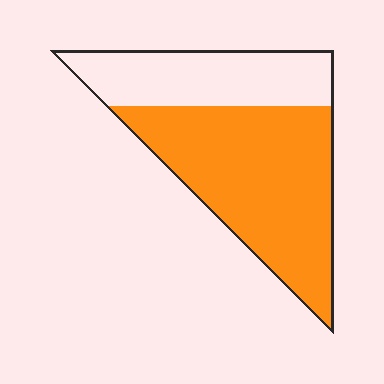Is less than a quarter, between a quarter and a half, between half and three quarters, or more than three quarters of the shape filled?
Between half and three quarters.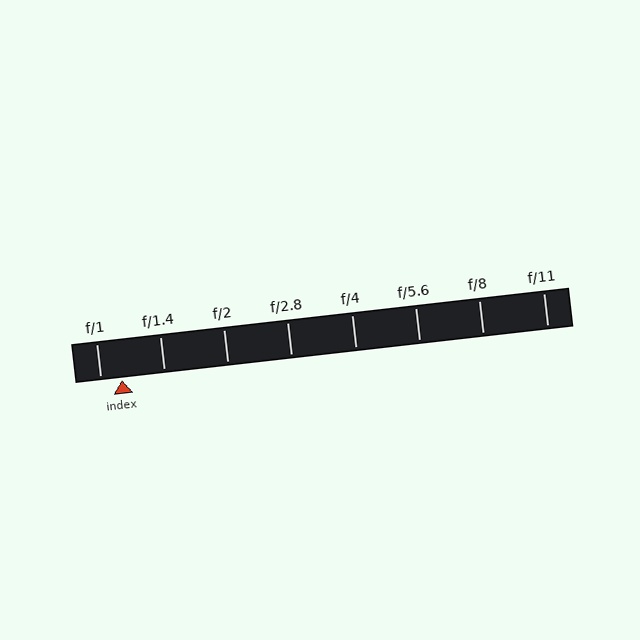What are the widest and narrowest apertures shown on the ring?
The widest aperture shown is f/1 and the narrowest is f/11.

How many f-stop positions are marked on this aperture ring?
There are 8 f-stop positions marked.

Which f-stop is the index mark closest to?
The index mark is closest to f/1.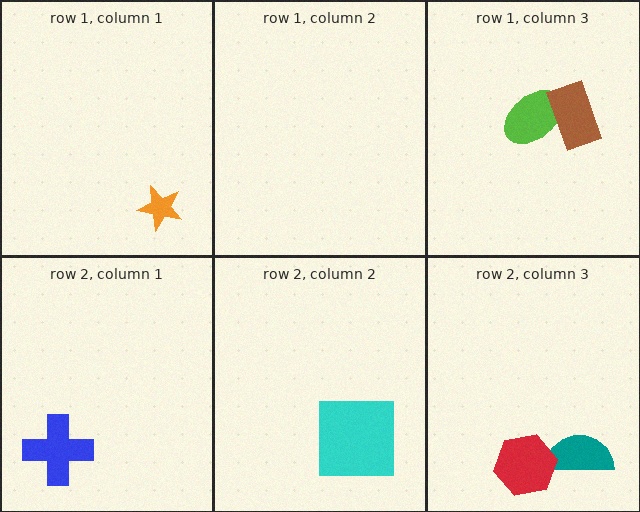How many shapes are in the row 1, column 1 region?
1.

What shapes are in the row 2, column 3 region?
The teal semicircle, the red hexagon.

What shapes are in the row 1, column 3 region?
The lime ellipse, the brown rectangle.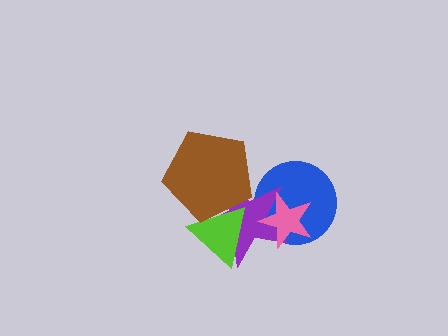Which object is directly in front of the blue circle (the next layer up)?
The purple star is directly in front of the blue circle.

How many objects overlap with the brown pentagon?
2 objects overlap with the brown pentagon.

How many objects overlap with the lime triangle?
2 objects overlap with the lime triangle.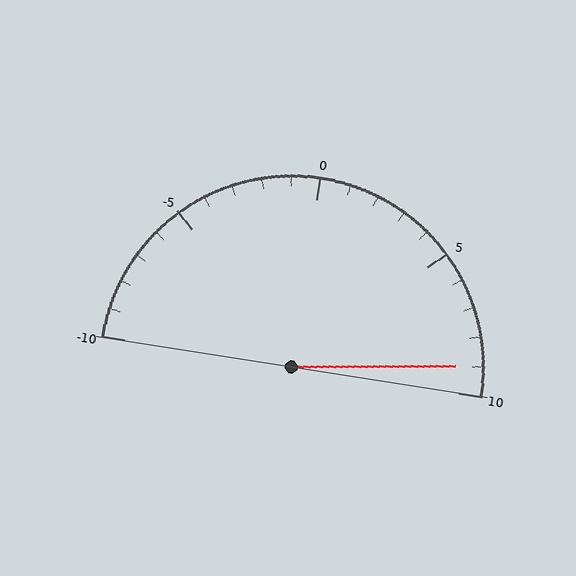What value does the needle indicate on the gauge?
The needle indicates approximately 9.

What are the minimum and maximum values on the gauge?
The gauge ranges from -10 to 10.